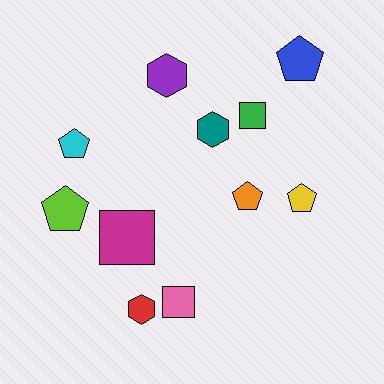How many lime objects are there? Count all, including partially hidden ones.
There is 1 lime object.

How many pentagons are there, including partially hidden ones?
There are 5 pentagons.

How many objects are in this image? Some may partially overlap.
There are 11 objects.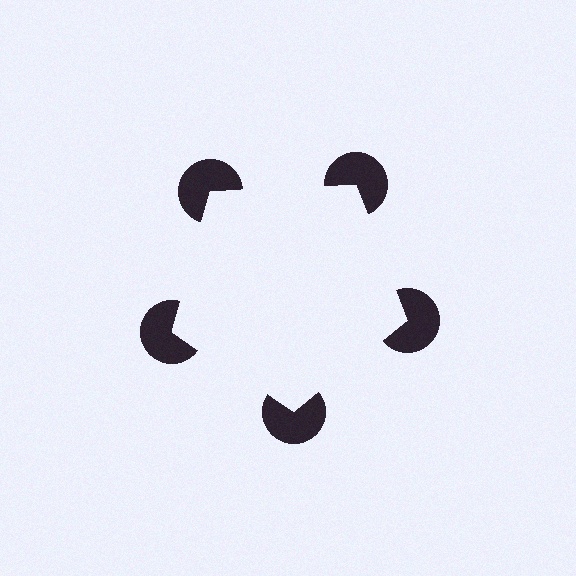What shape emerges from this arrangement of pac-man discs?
An illusory pentagon — its edges are inferred from the aligned wedge cuts in the pac-man discs, not physically drawn.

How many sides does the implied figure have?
5 sides.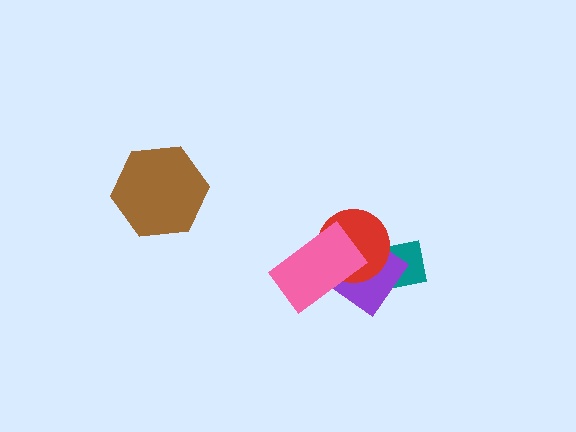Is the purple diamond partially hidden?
Yes, it is partially covered by another shape.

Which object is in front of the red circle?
The pink rectangle is in front of the red circle.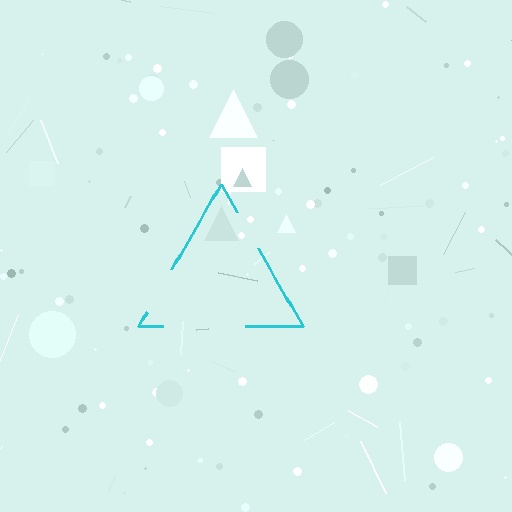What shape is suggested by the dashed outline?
The dashed outline suggests a triangle.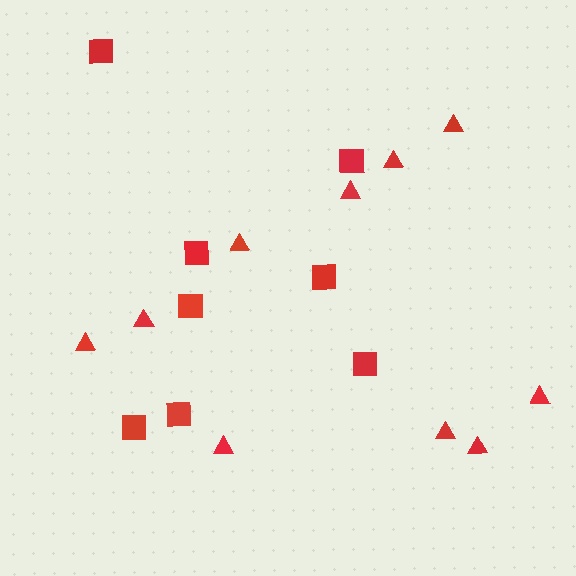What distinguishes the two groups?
There are 2 groups: one group of squares (8) and one group of triangles (10).